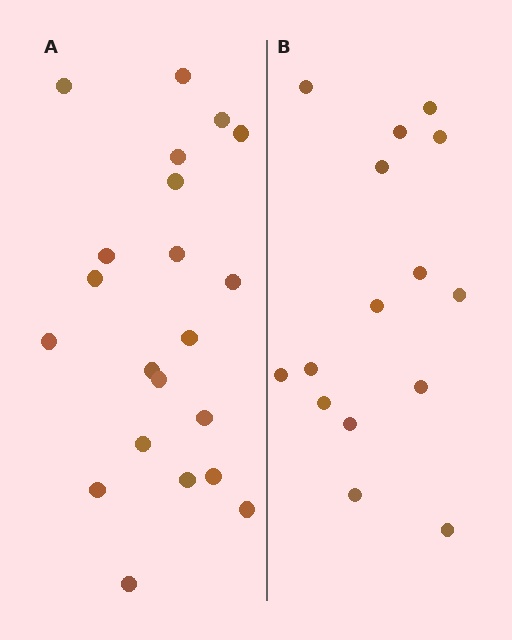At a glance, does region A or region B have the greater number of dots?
Region A (the left region) has more dots.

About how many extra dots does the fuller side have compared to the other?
Region A has about 6 more dots than region B.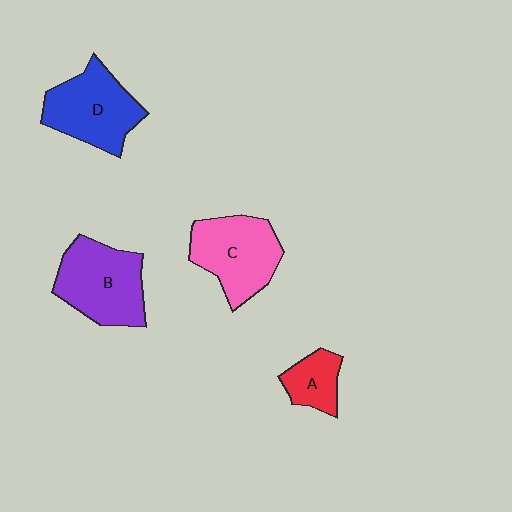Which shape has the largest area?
Shape B (purple).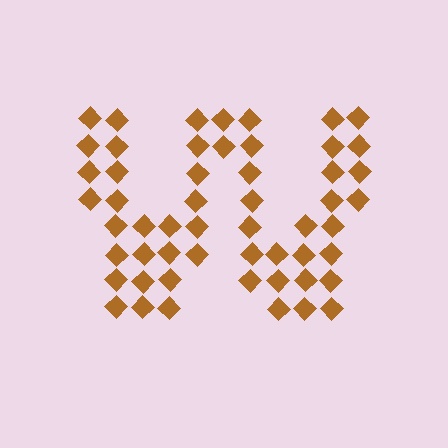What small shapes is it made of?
It is made of small diamonds.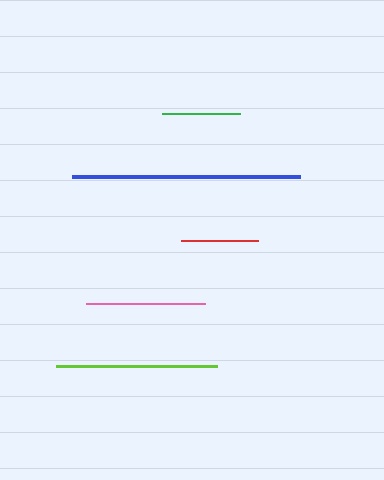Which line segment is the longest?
The blue line is the longest at approximately 228 pixels.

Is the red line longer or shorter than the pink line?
The pink line is longer than the red line.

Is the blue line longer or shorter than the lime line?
The blue line is longer than the lime line.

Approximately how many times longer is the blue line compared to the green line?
The blue line is approximately 2.9 times the length of the green line.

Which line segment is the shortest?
The red line is the shortest at approximately 77 pixels.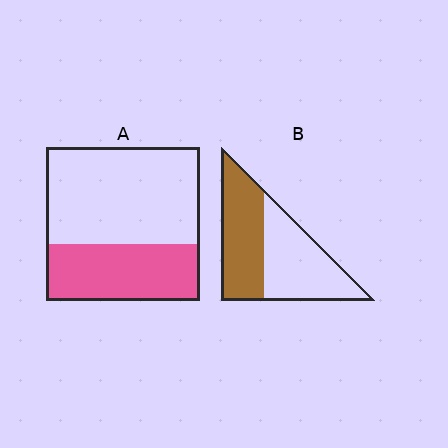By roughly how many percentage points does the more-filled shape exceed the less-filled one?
By roughly 10 percentage points (B over A).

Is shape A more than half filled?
No.